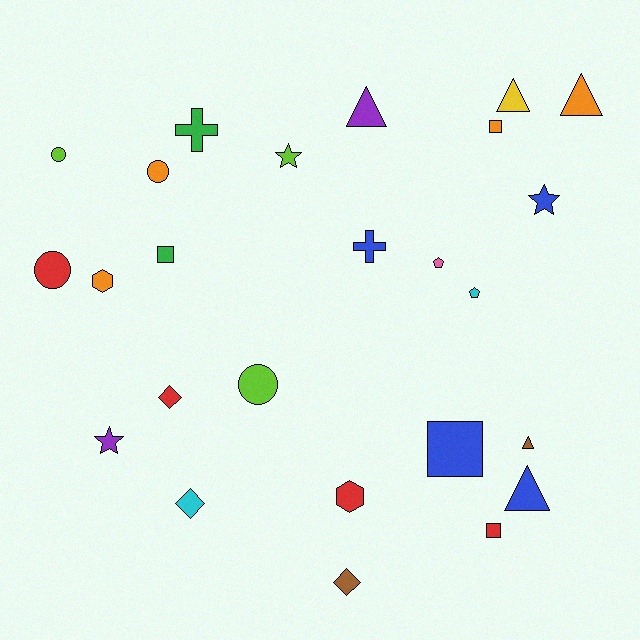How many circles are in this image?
There are 4 circles.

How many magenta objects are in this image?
There are no magenta objects.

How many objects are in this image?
There are 25 objects.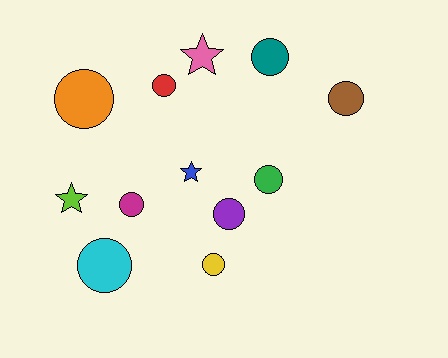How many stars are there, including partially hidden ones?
There are 3 stars.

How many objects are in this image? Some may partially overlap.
There are 12 objects.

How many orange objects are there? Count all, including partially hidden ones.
There is 1 orange object.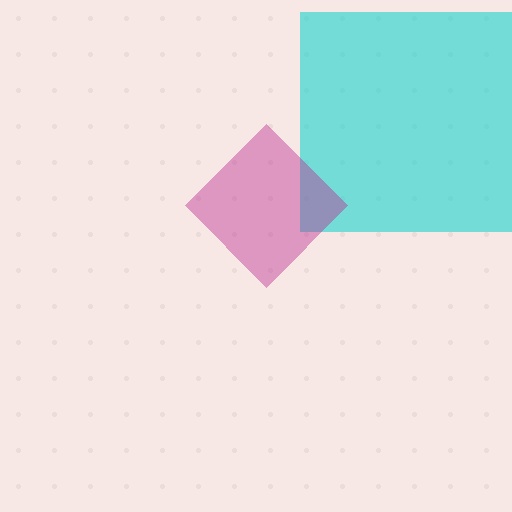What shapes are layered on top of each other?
The layered shapes are: a cyan square, a magenta diamond.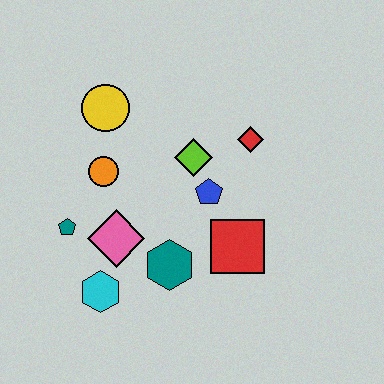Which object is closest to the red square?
The blue pentagon is closest to the red square.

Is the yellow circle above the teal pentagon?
Yes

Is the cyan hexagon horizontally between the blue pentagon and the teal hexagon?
No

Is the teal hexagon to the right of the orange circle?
Yes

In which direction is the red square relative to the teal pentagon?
The red square is to the right of the teal pentagon.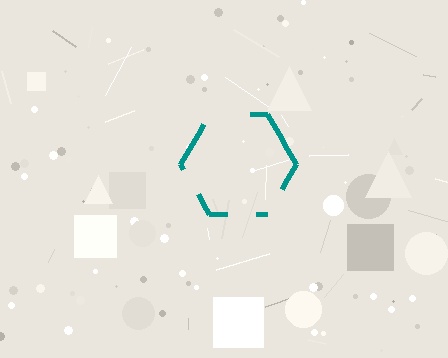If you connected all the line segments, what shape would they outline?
They would outline a hexagon.